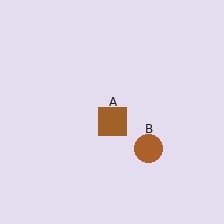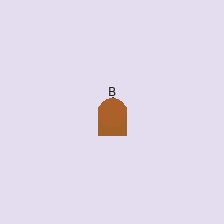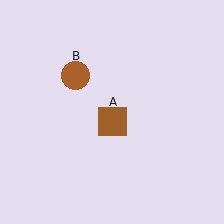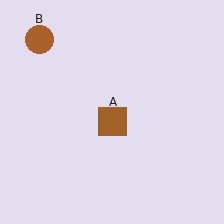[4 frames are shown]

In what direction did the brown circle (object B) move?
The brown circle (object B) moved up and to the left.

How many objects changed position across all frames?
1 object changed position: brown circle (object B).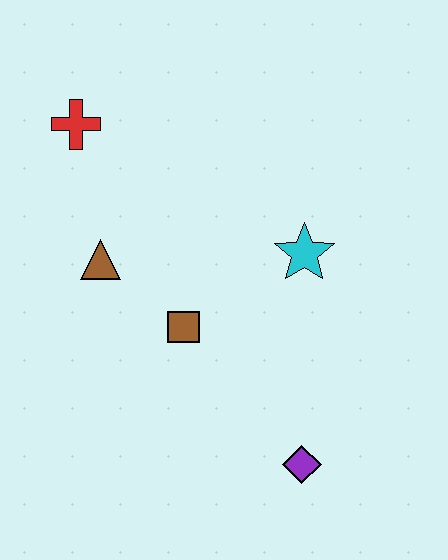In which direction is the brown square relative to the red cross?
The brown square is below the red cross.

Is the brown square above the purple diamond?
Yes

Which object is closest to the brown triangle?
The brown square is closest to the brown triangle.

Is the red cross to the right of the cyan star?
No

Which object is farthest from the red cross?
The purple diamond is farthest from the red cross.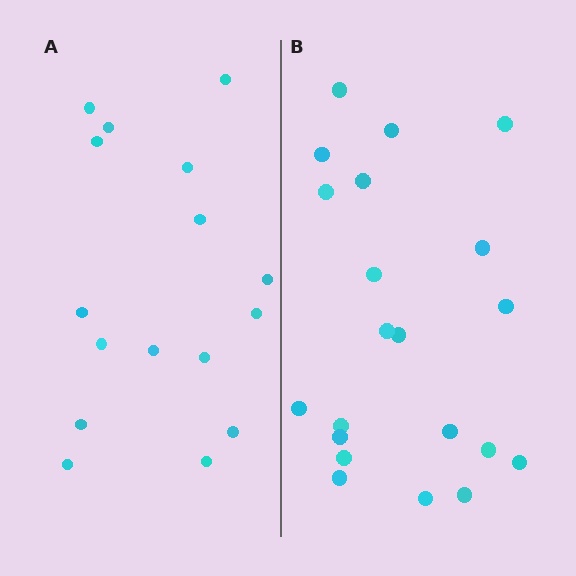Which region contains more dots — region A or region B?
Region B (the right region) has more dots.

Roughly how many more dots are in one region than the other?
Region B has about 5 more dots than region A.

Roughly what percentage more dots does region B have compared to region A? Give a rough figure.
About 30% more.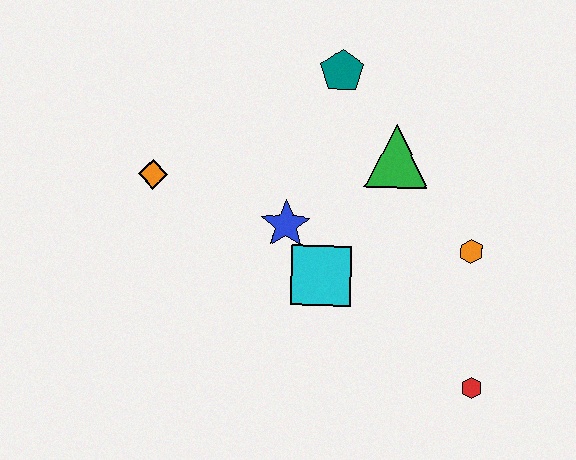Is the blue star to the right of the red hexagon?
No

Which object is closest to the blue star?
The cyan square is closest to the blue star.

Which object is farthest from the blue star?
The red hexagon is farthest from the blue star.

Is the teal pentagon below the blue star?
No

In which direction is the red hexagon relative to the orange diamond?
The red hexagon is to the right of the orange diamond.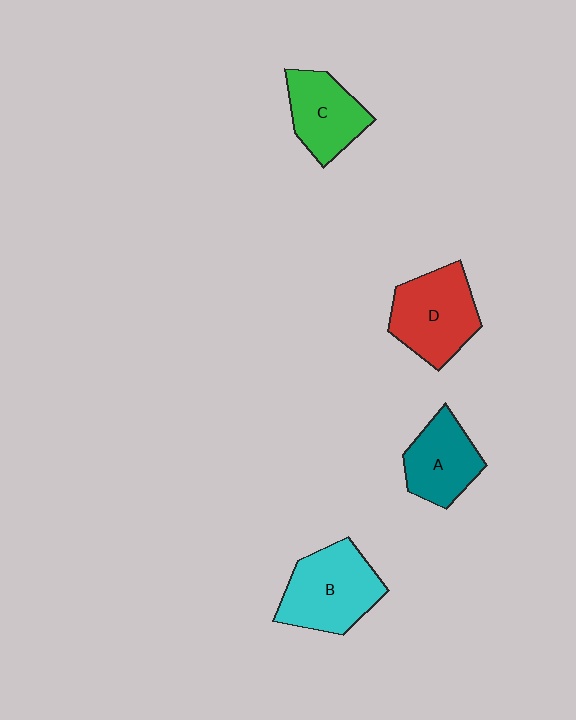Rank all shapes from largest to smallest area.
From largest to smallest: B (cyan), D (red), C (green), A (teal).